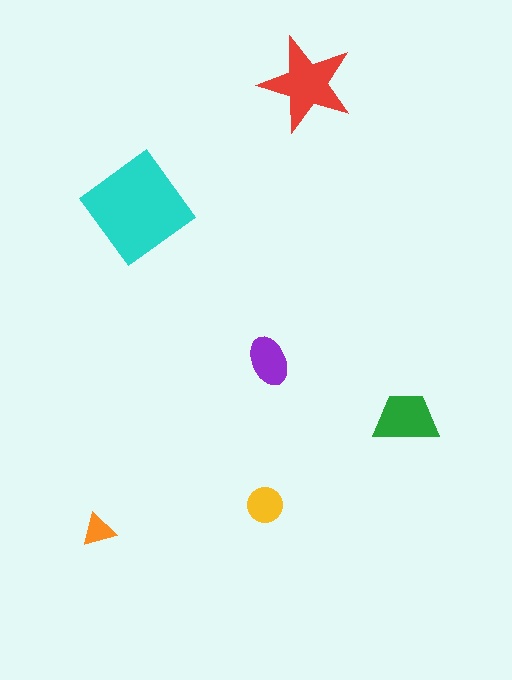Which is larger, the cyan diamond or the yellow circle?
The cyan diamond.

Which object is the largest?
The cyan diamond.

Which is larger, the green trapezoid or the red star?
The red star.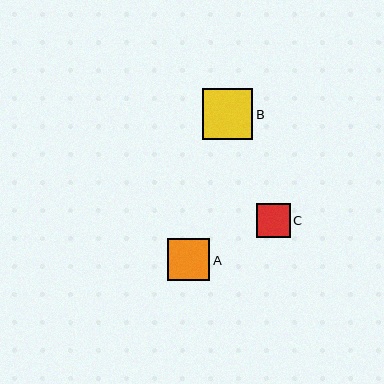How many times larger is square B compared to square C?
Square B is approximately 1.5 times the size of square C.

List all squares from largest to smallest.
From largest to smallest: B, A, C.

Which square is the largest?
Square B is the largest with a size of approximately 51 pixels.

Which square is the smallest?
Square C is the smallest with a size of approximately 34 pixels.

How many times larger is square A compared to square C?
Square A is approximately 1.2 times the size of square C.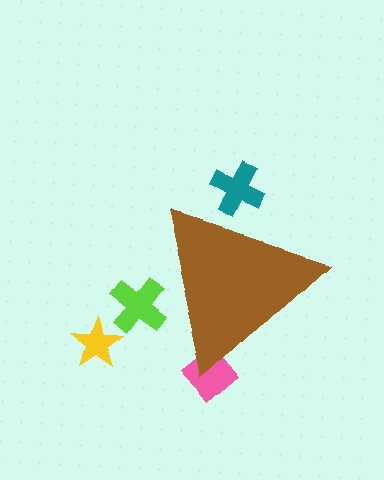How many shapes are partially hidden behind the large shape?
3 shapes are partially hidden.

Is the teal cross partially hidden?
Yes, the teal cross is partially hidden behind the brown triangle.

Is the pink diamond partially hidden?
Yes, the pink diamond is partially hidden behind the brown triangle.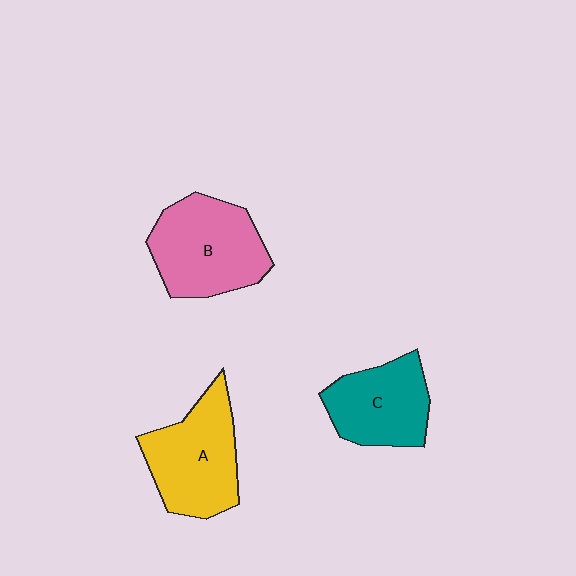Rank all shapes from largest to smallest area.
From largest to smallest: B (pink), A (yellow), C (teal).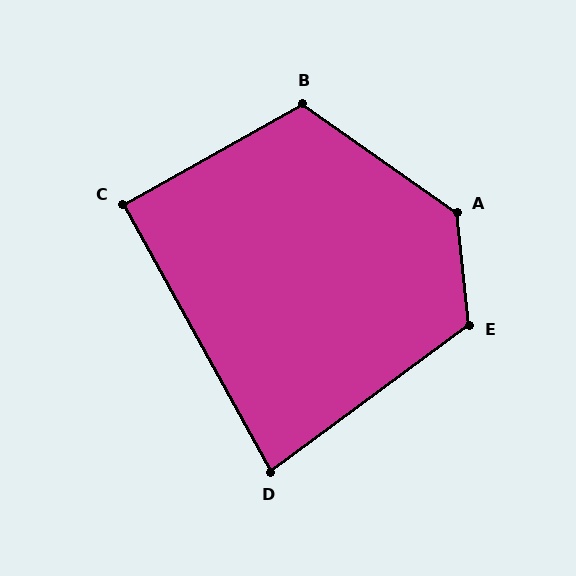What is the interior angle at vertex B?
Approximately 115 degrees (obtuse).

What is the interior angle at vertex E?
Approximately 120 degrees (obtuse).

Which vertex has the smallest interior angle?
D, at approximately 83 degrees.